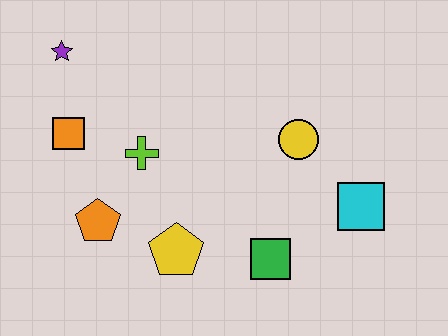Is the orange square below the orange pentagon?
No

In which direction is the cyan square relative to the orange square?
The cyan square is to the right of the orange square.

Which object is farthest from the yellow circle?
The purple star is farthest from the yellow circle.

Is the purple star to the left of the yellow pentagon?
Yes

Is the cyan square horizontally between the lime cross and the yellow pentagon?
No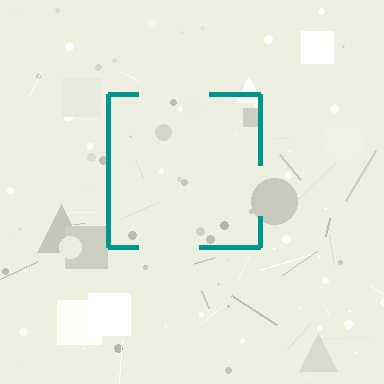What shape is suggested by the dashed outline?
The dashed outline suggests a square.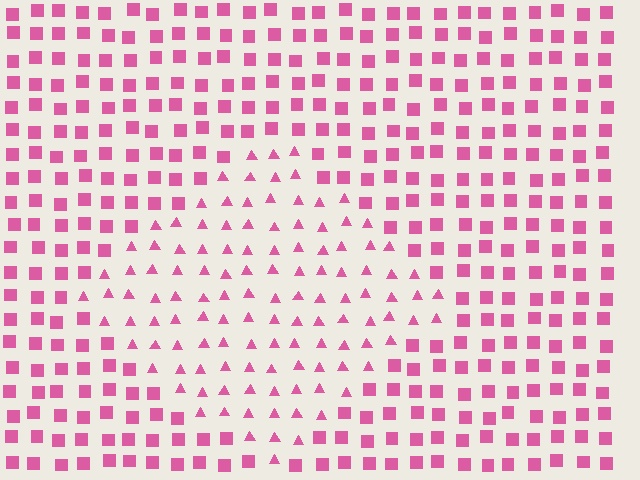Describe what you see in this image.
The image is filled with small pink elements arranged in a uniform grid. A diamond-shaped region contains triangles, while the surrounding area contains squares. The boundary is defined purely by the change in element shape.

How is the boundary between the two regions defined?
The boundary is defined by a change in element shape: triangles inside vs. squares outside. All elements share the same color and spacing.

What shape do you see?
I see a diamond.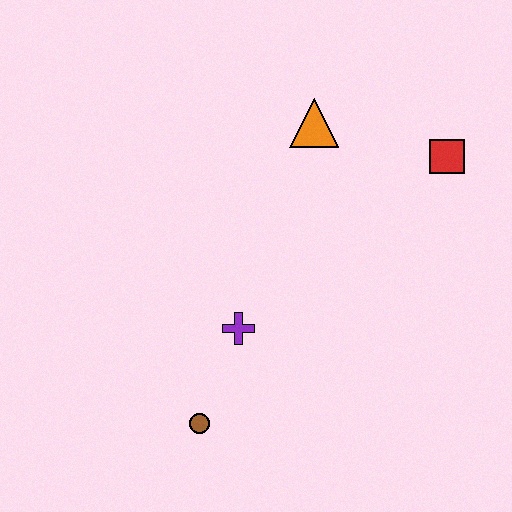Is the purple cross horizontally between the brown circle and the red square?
Yes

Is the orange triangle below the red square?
No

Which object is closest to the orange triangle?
The red square is closest to the orange triangle.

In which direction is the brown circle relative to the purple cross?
The brown circle is below the purple cross.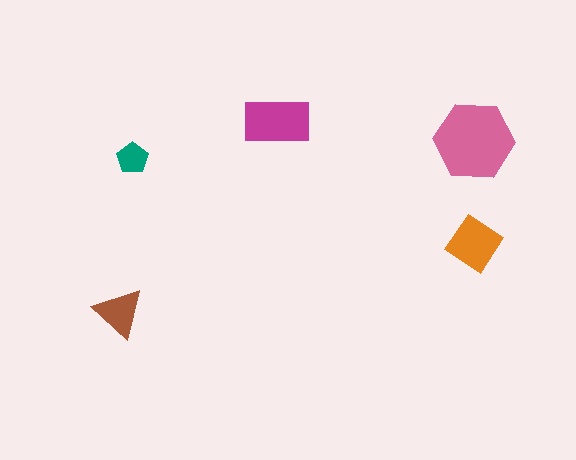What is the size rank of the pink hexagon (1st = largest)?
1st.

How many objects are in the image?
There are 5 objects in the image.